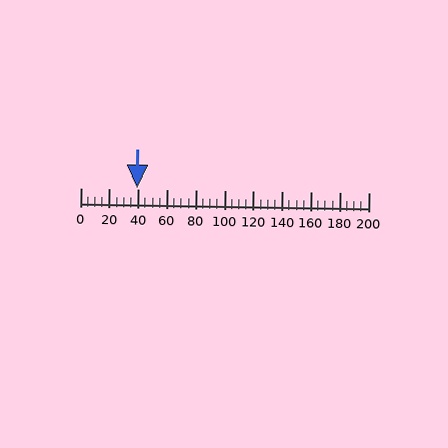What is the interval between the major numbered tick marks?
The major tick marks are spaced 20 units apart.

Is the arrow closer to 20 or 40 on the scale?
The arrow is closer to 40.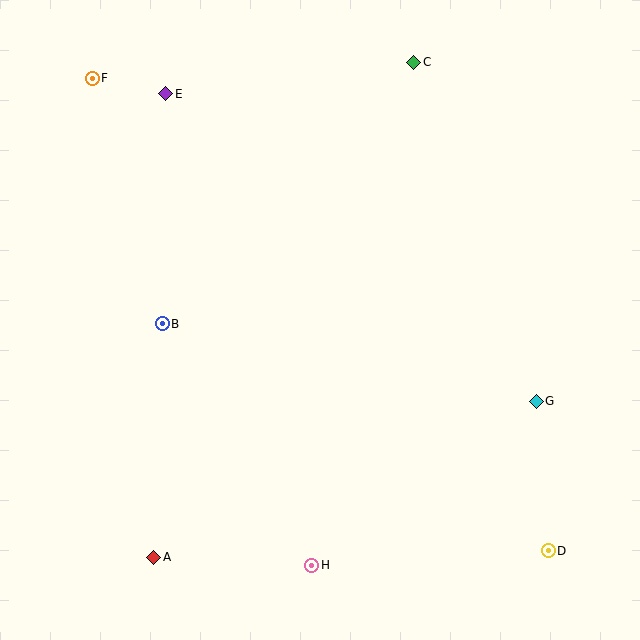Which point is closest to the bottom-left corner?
Point A is closest to the bottom-left corner.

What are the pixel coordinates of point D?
Point D is at (548, 551).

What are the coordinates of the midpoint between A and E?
The midpoint between A and E is at (160, 326).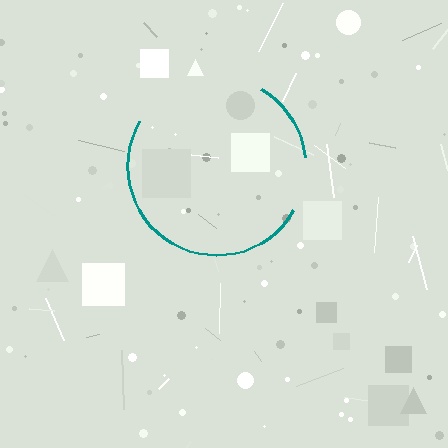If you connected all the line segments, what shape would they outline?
They would outline a circle.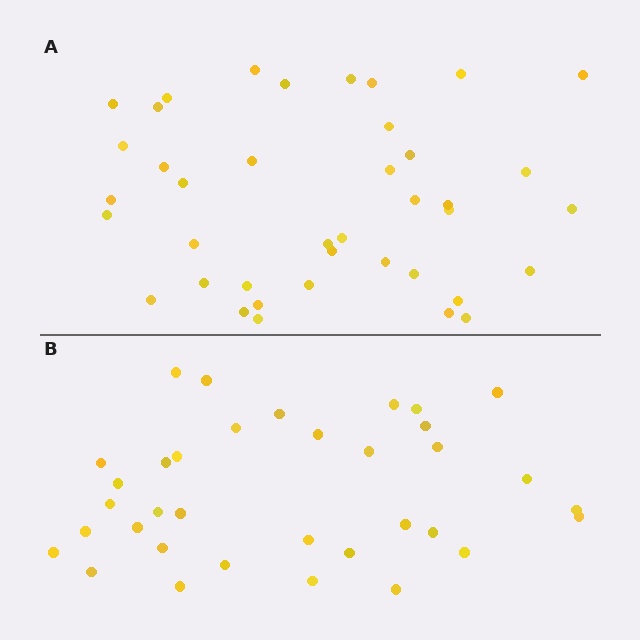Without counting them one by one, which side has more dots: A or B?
Region A (the top region) has more dots.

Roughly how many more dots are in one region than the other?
Region A has about 5 more dots than region B.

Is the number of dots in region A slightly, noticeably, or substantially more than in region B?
Region A has only slightly more — the two regions are fairly close. The ratio is roughly 1.1 to 1.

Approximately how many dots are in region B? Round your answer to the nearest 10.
About 40 dots. (The exact count is 35, which rounds to 40.)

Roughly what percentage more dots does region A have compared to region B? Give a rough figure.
About 15% more.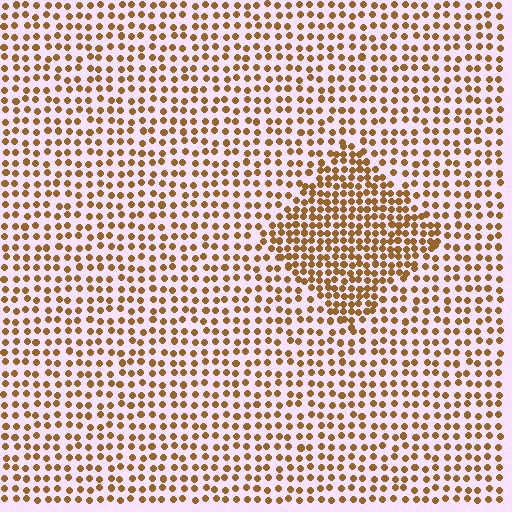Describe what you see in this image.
The image contains small brown elements arranged at two different densities. A diamond-shaped region is visible where the elements are more densely packed than the surrounding area.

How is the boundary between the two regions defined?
The boundary is defined by a change in element density (approximately 1.8x ratio). All elements are the same color, size, and shape.